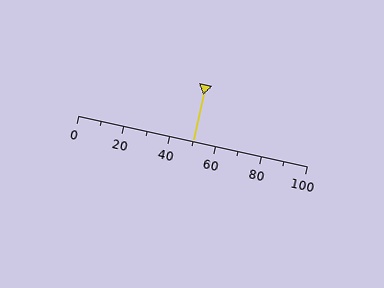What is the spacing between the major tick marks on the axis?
The major ticks are spaced 20 apart.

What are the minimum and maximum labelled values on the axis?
The axis runs from 0 to 100.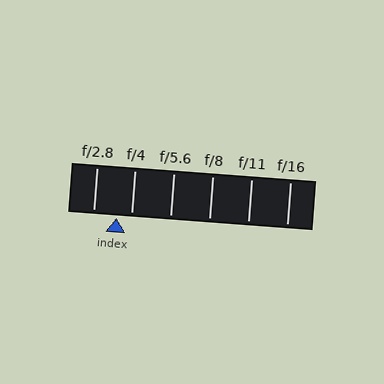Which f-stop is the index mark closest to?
The index mark is closest to f/4.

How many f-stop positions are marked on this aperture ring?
There are 6 f-stop positions marked.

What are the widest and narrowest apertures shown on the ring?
The widest aperture shown is f/2.8 and the narrowest is f/16.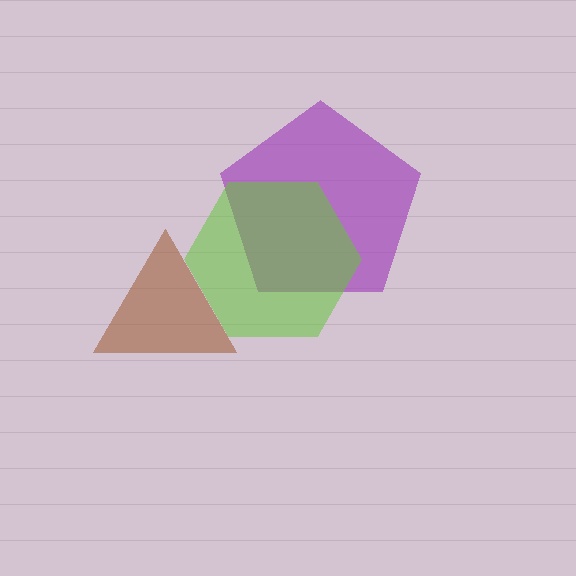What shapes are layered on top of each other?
The layered shapes are: a purple pentagon, a lime hexagon, a brown triangle.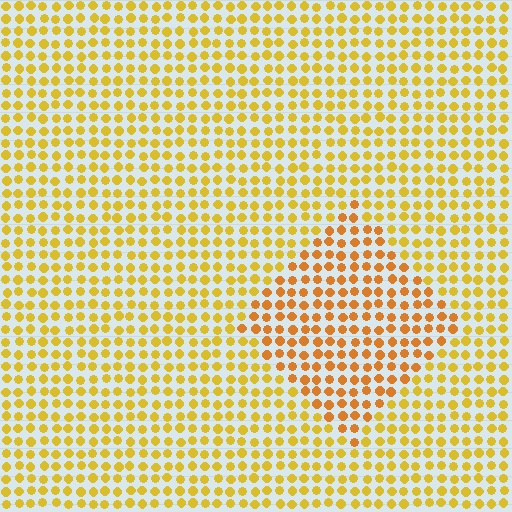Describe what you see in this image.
The image is filled with small yellow elements in a uniform arrangement. A diamond-shaped region is visible where the elements are tinted to a slightly different hue, forming a subtle color boundary.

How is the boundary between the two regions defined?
The boundary is defined purely by a slight shift in hue (about 22 degrees). Spacing, size, and orientation are identical on both sides.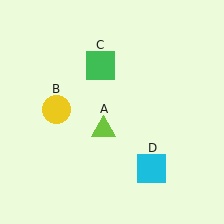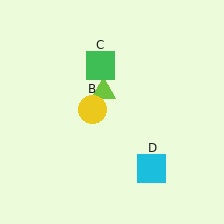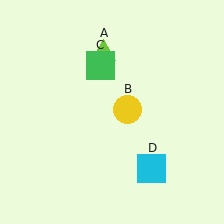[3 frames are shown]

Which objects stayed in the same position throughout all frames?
Green square (object C) and cyan square (object D) remained stationary.